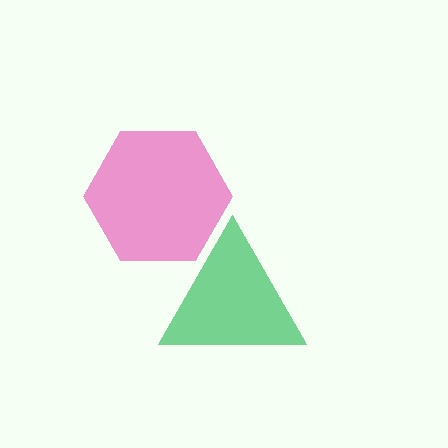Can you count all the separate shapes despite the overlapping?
Yes, there are 2 separate shapes.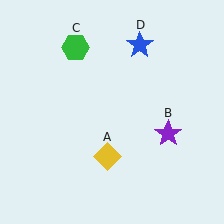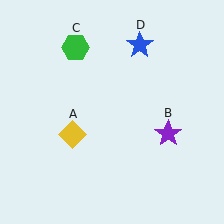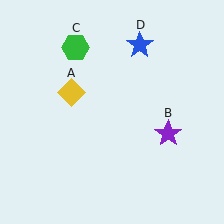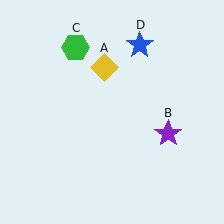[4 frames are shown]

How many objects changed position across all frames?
1 object changed position: yellow diamond (object A).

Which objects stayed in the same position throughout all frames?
Purple star (object B) and green hexagon (object C) and blue star (object D) remained stationary.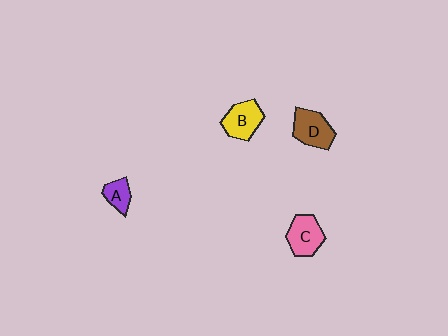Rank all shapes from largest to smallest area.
From largest to smallest: D (brown), C (pink), B (yellow), A (purple).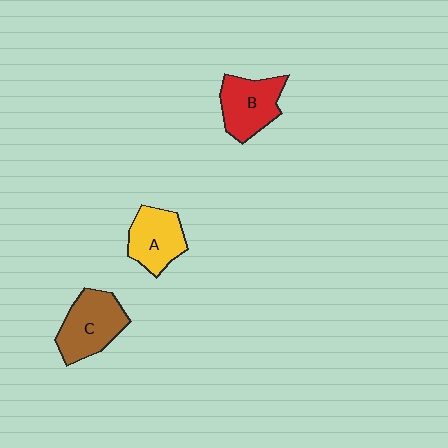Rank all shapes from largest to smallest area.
From largest to smallest: C (brown), B (red), A (yellow).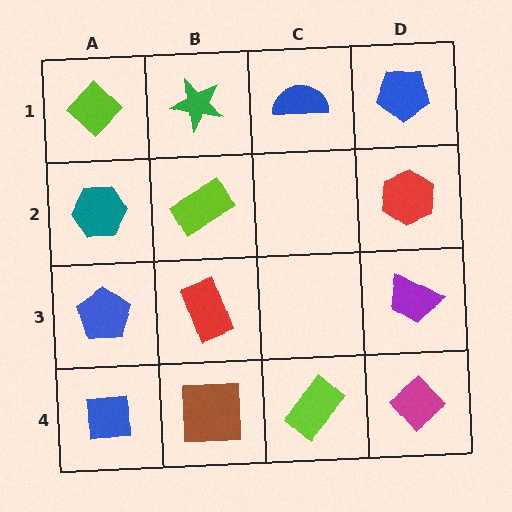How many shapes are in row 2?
3 shapes.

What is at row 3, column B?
A red rectangle.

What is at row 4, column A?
A blue square.